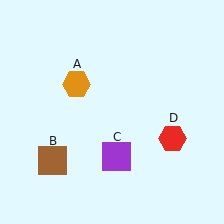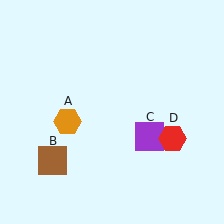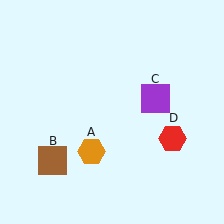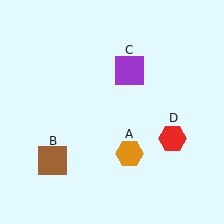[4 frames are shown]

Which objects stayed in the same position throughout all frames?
Brown square (object B) and red hexagon (object D) remained stationary.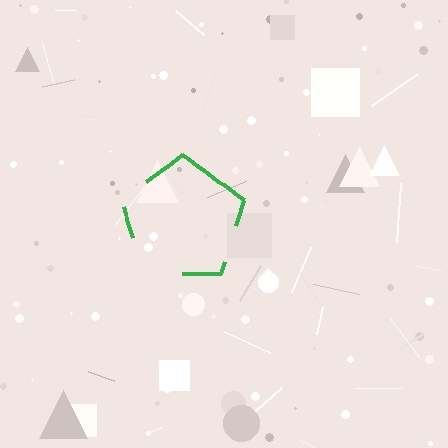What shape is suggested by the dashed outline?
The dashed outline suggests a pentagon.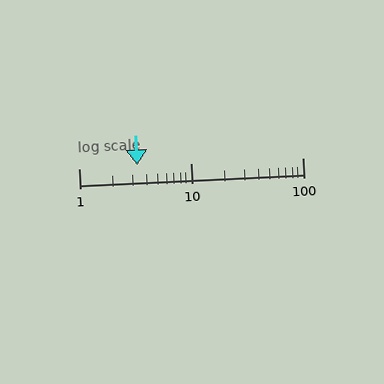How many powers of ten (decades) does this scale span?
The scale spans 2 decades, from 1 to 100.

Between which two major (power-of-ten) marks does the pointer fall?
The pointer is between 1 and 10.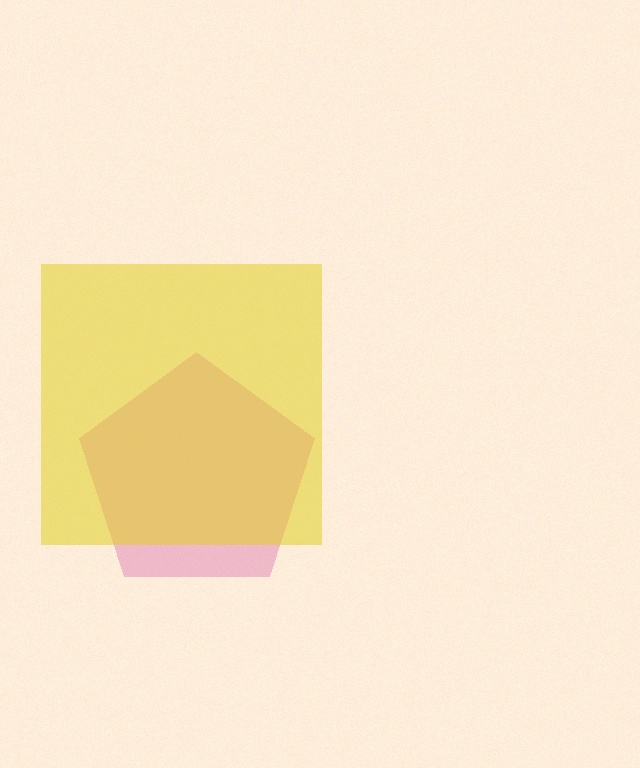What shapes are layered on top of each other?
The layered shapes are: a pink pentagon, a yellow square.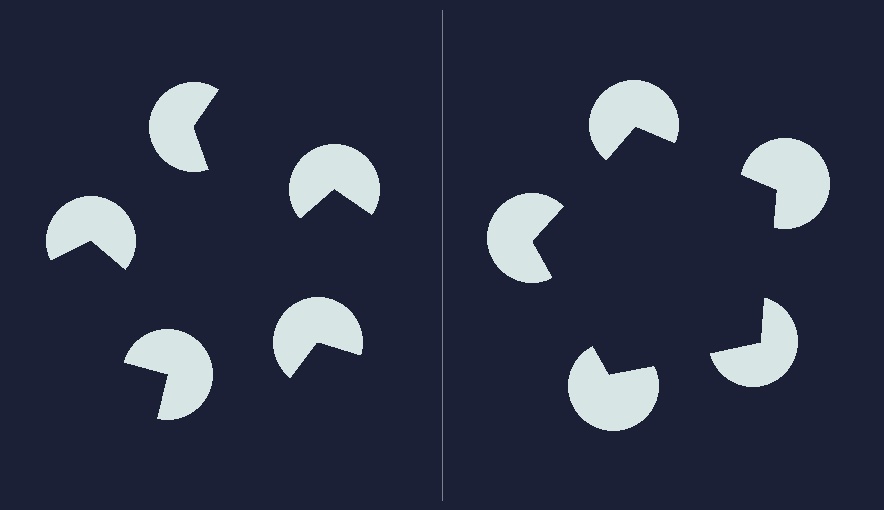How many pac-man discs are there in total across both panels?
10 — 5 on each side.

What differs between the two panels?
The pac-man discs are positioned identically on both sides; only the wedge orientations differ. On the right they align to a pentagon; on the left they are misaligned.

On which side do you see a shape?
An illusory pentagon appears on the right side. On the left side the wedge cuts are rotated, so no coherent shape forms.